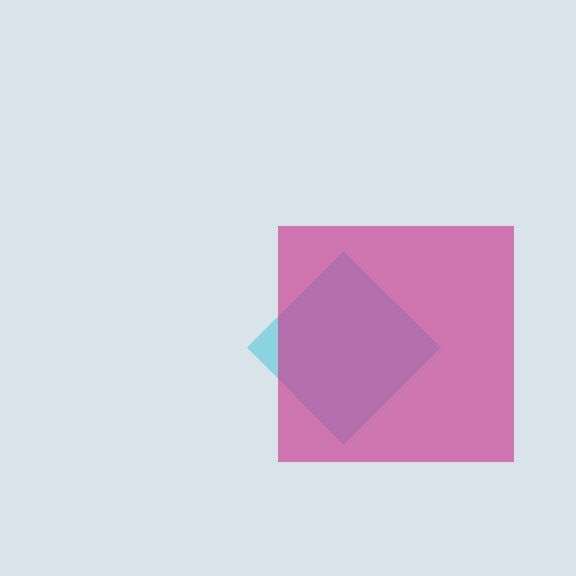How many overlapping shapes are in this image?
There are 2 overlapping shapes in the image.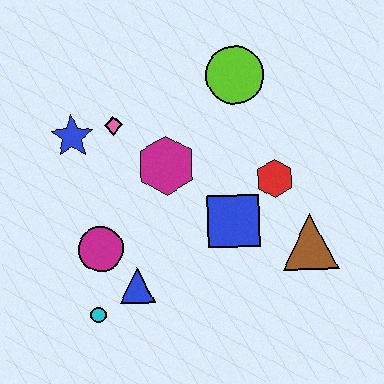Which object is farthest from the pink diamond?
The brown triangle is farthest from the pink diamond.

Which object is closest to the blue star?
The pink diamond is closest to the blue star.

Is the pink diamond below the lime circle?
Yes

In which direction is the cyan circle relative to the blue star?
The cyan circle is below the blue star.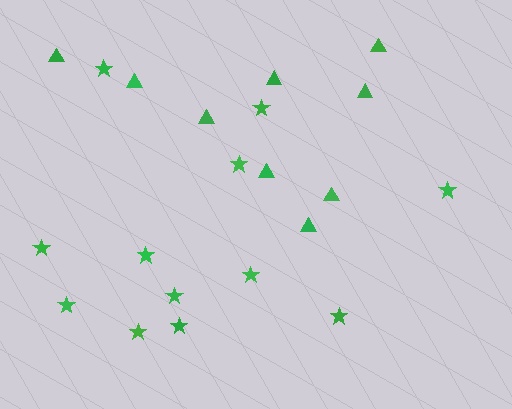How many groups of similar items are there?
There are 2 groups: one group of stars (12) and one group of triangles (9).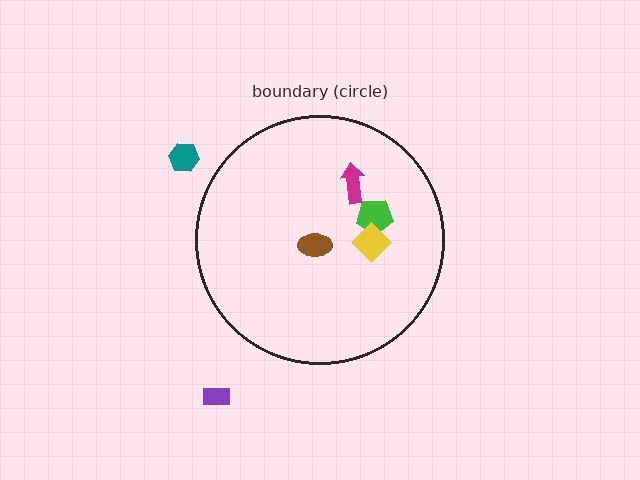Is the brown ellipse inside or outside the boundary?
Inside.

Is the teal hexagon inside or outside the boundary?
Outside.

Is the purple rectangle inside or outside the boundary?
Outside.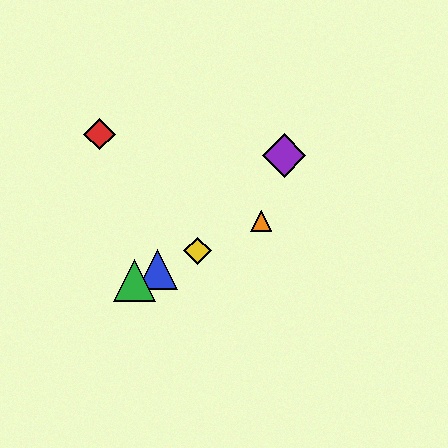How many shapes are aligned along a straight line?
4 shapes (the blue triangle, the green triangle, the yellow diamond, the orange triangle) are aligned along a straight line.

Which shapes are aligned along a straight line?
The blue triangle, the green triangle, the yellow diamond, the orange triangle are aligned along a straight line.